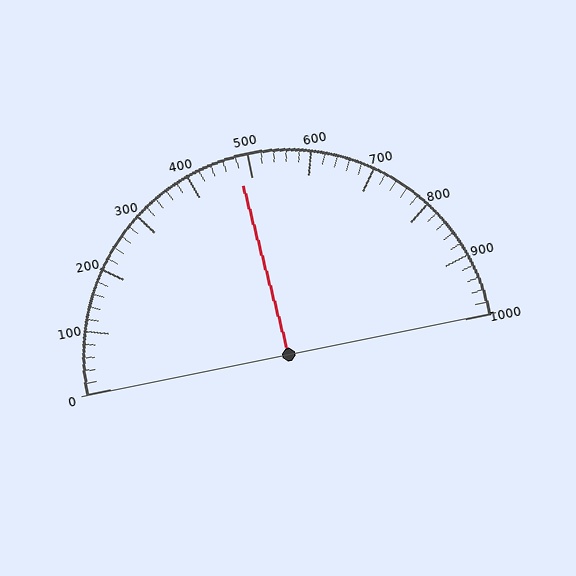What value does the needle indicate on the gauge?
The needle indicates approximately 480.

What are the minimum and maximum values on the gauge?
The gauge ranges from 0 to 1000.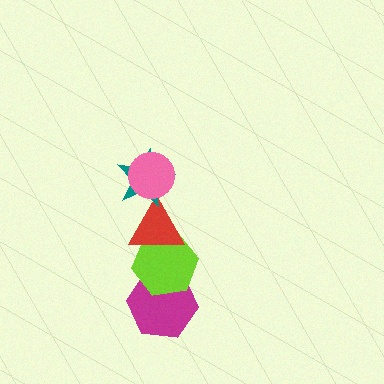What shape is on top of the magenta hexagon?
The lime hexagon is on top of the magenta hexagon.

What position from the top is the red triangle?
The red triangle is 3rd from the top.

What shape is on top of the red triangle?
The teal star is on top of the red triangle.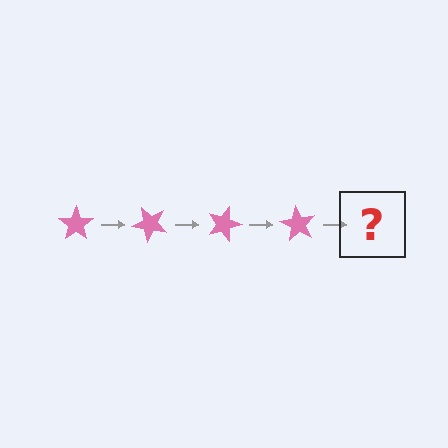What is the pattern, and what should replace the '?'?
The pattern is that the star rotates 45 degrees each step. The '?' should be a pink star rotated 180 degrees.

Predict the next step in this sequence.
The next step is a pink star rotated 180 degrees.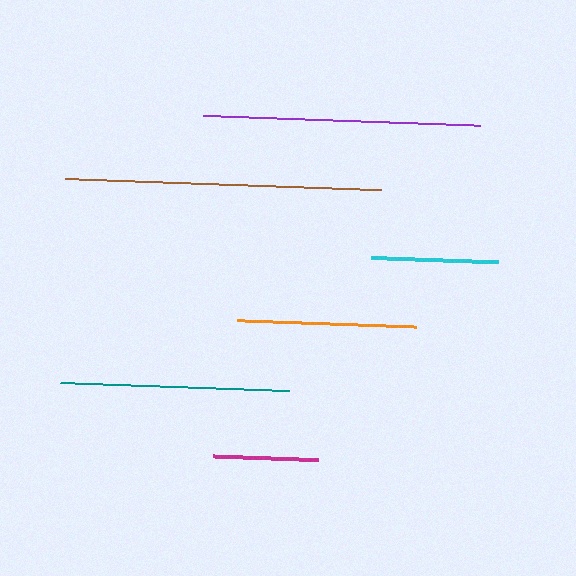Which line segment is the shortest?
The magenta line is the shortest at approximately 105 pixels.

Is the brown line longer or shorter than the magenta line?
The brown line is longer than the magenta line.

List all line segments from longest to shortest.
From longest to shortest: brown, purple, teal, orange, cyan, magenta.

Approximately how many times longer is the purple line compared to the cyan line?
The purple line is approximately 2.2 times the length of the cyan line.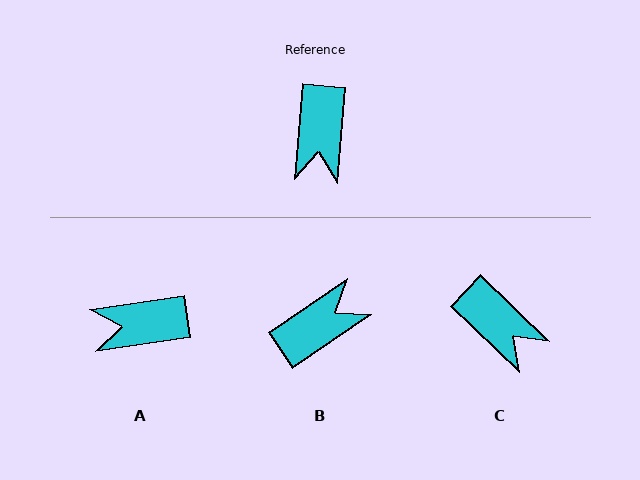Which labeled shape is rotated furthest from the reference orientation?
B, about 129 degrees away.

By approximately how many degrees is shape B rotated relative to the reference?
Approximately 129 degrees counter-clockwise.